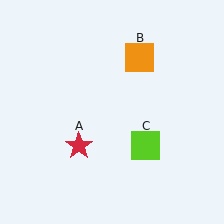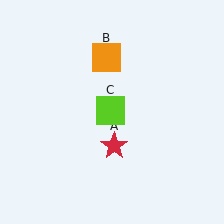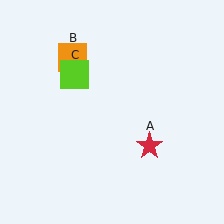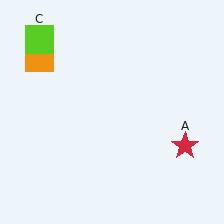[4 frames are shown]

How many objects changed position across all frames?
3 objects changed position: red star (object A), orange square (object B), lime square (object C).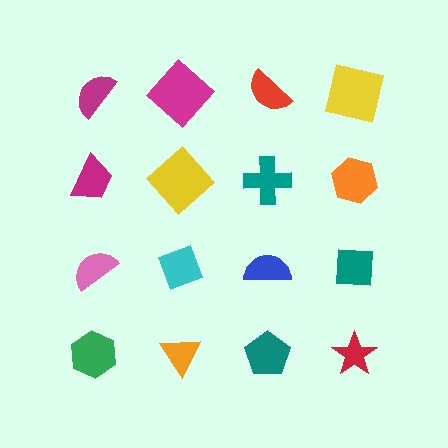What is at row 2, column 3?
A teal cross.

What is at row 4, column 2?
An orange triangle.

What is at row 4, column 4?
A red star.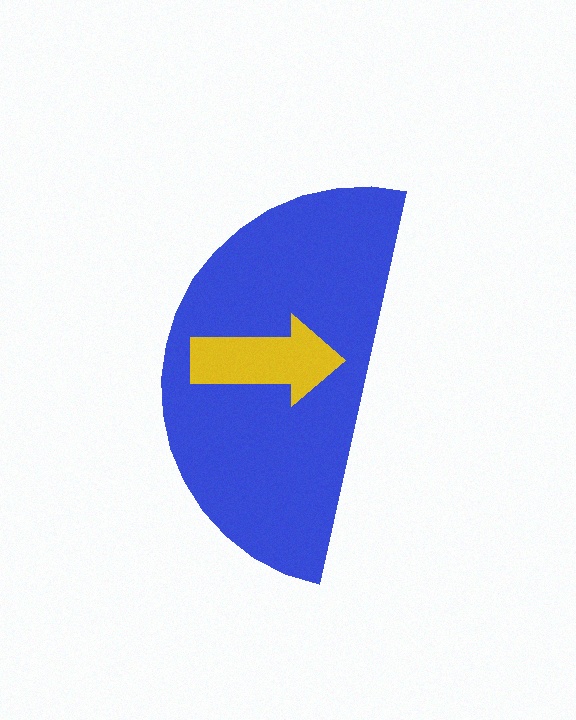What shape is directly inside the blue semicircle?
The yellow arrow.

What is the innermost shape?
The yellow arrow.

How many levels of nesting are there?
2.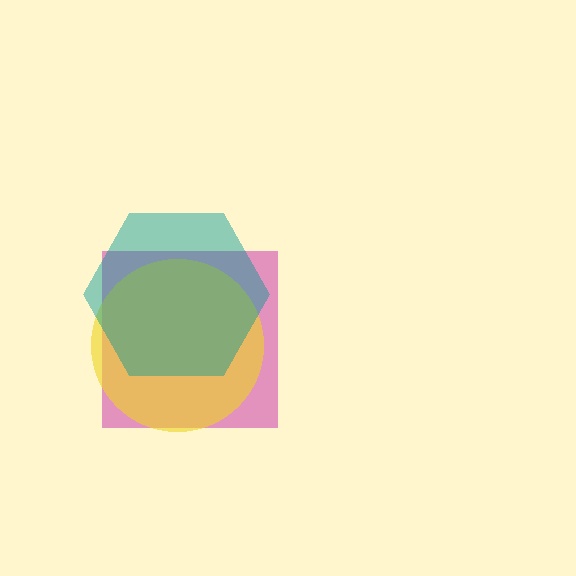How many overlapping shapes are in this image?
There are 3 overlapping shapes in the image.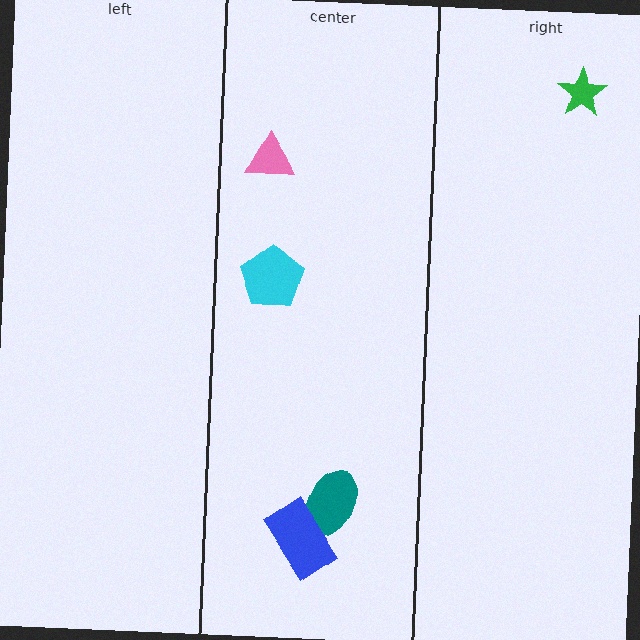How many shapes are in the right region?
1.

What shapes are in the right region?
The green star.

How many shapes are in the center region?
4.